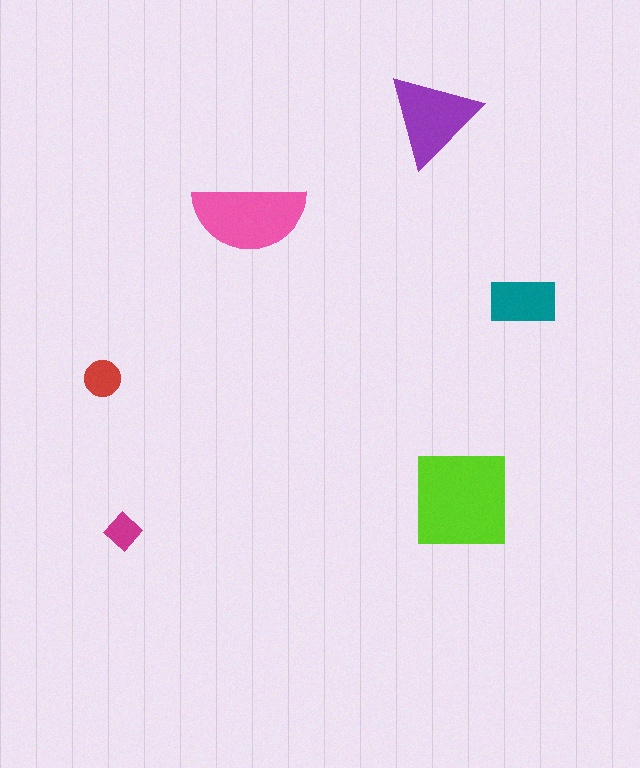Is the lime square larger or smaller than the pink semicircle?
Larger.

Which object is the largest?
The lime square.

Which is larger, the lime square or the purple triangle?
The lime square.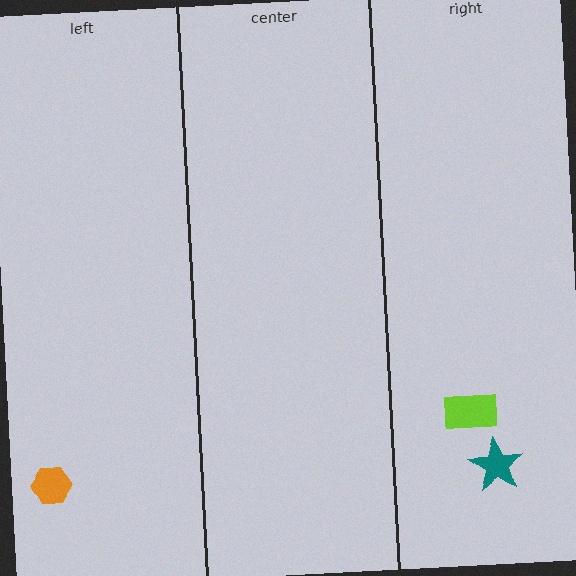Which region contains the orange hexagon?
The left region.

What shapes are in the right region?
The lime rectangle, the teal star.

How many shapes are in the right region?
2.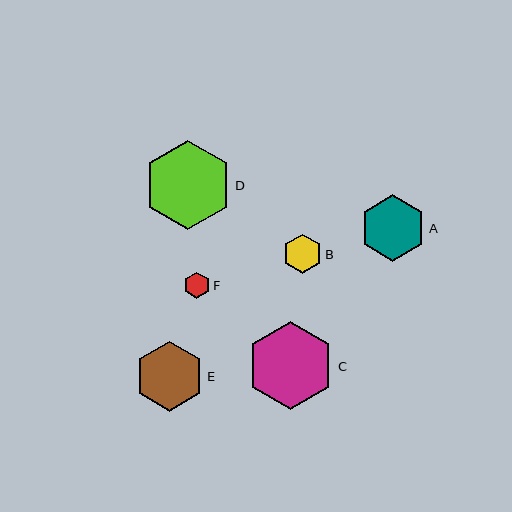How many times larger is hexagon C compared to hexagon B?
Hexagon C is approximately 2.3 times the size of hexagon B.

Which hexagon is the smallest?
Hexagon F is the smallest with a size of approximately 26 pixels.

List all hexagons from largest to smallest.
From largest to smallest: D, C, E, A, B, F.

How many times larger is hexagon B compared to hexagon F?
Hexagon B is approximately 1.5 times the size of hexagon F.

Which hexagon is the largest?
Hexagon D is the largest with a size of approximately 89 pixels.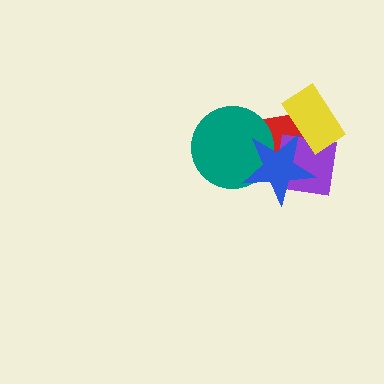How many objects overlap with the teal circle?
2 objects overlap with the teal circle.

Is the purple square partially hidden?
Yes, it is partially covered by another shape.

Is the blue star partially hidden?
No, no other shape covers it.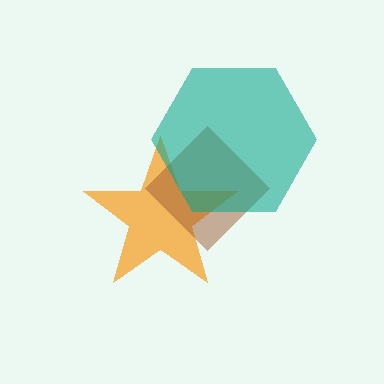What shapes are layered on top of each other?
The layered shapes are: an orange star, a brown diamond, a teal hexagon.